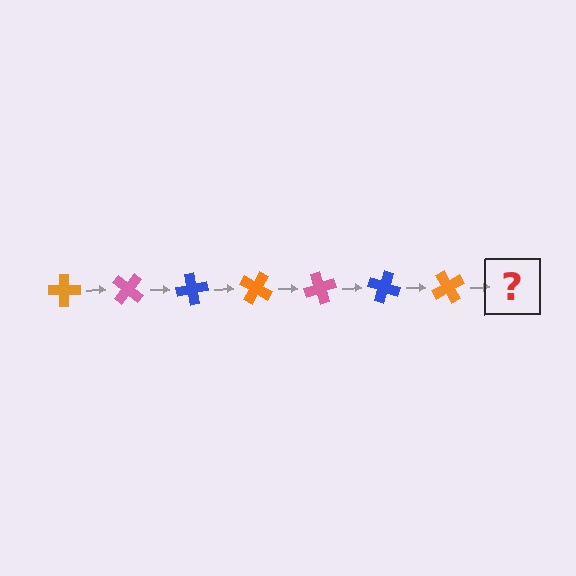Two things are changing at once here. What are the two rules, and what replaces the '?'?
The two rules are that it rotates 40 degrees each step and the color cycles through orange, pink, and blue. The '?' should be a pink cross, rotated 280 degrees from the start.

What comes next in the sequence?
The next element should be a pink cross, rotated 280 degrees from the start.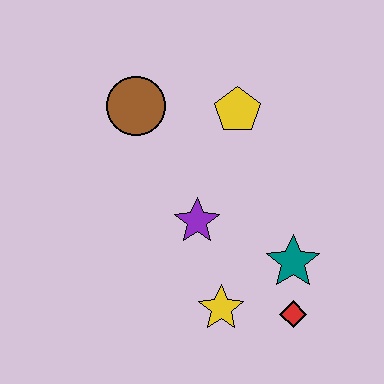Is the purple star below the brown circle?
Yes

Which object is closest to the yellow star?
The red diamond is closest to the yellow star.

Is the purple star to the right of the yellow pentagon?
No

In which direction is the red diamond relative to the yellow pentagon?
The red diamond is below the yellow pentagon.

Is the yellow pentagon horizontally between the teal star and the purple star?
Yes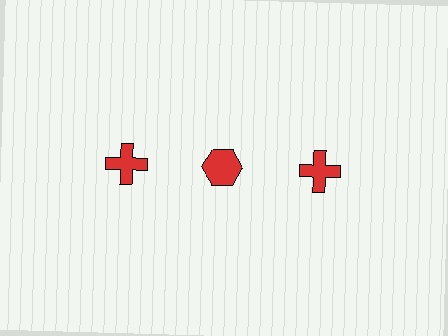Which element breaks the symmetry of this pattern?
The red hexagon in the top row, second from left column breaks the symmetry. All other shapes are red crosses.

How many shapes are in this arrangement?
There are 3 shapes arranged in a grid pattern.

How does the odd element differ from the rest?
It has a different shape: hexagon instead of cross.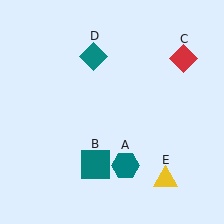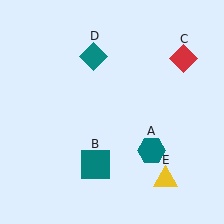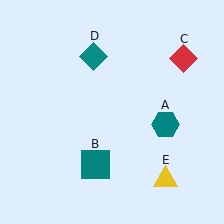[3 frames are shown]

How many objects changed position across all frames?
1 object changed position: teal hexagon (object A).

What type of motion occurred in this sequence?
The teal hexagon (object A) rotated counterclockwise around the center of the scene.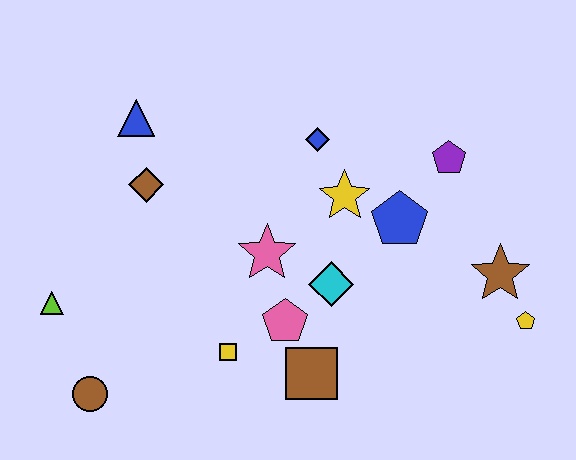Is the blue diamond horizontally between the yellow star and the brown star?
No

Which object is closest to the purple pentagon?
The blue pentagon is closest to the purple pentagon.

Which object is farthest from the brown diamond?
The yellow pentagon is farthest from the brown diamond.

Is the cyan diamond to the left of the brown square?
No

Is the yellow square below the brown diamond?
Yes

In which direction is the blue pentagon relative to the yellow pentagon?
The blue pentagon is to the left of the yellow pentagon.